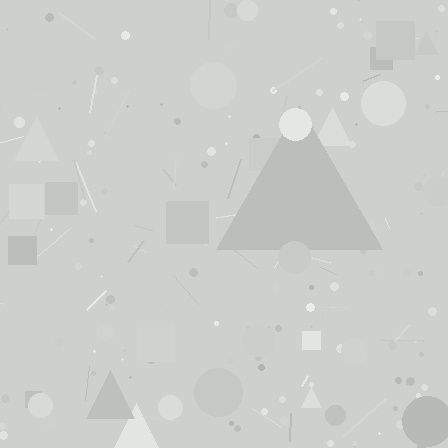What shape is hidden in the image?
A triangle is hidden in the image.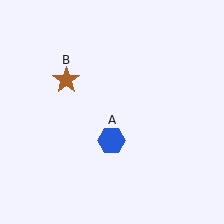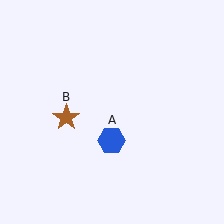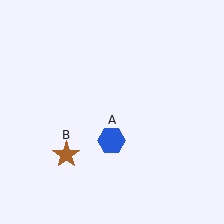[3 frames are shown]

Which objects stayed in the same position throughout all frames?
Blue hexagon (object A) remained stationary.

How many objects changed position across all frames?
1 object changed position: brown star (object B).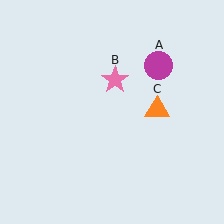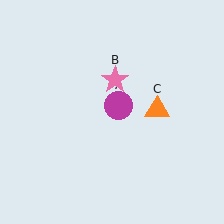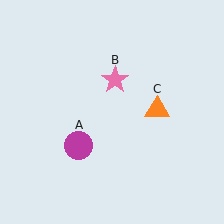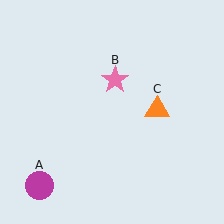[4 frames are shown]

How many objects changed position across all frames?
1 object changed position: magenta circle (object A).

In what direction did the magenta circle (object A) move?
The magenta circle (object A) moved down and to the left.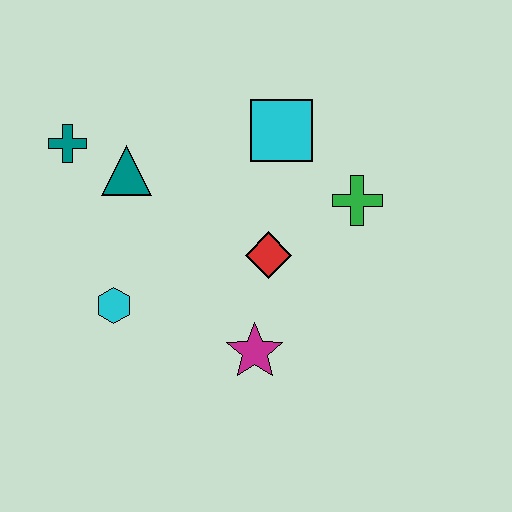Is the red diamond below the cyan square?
Yes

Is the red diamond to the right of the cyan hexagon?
Yes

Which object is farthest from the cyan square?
The cyan hexagon is farthest from the cyan square.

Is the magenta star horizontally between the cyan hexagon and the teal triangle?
No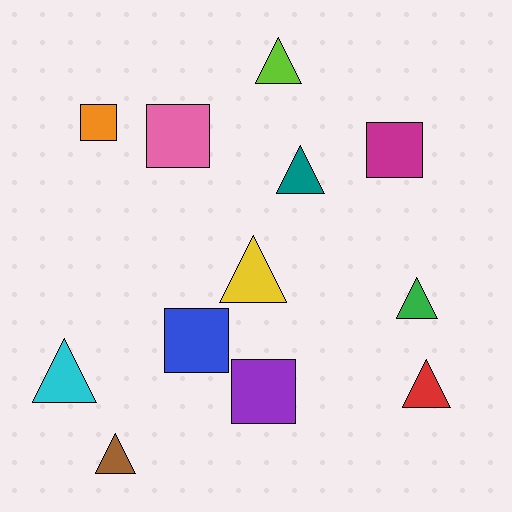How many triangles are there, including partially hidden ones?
There are 7 triangles.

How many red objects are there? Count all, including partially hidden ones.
There is 1 red object.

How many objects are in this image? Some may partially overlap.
There are 12 objects.